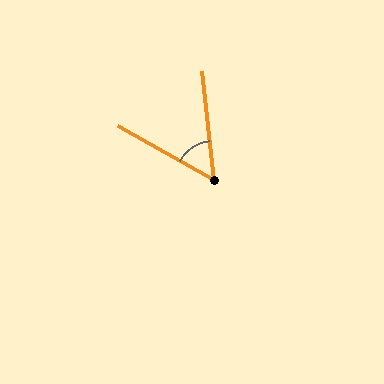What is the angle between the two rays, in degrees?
Approximately 55 degrees.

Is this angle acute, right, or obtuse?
It is acute.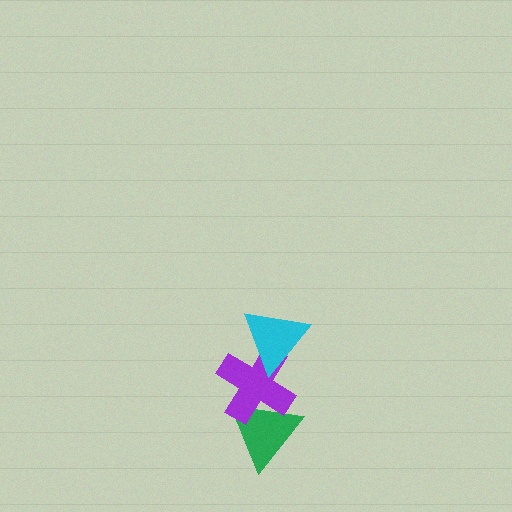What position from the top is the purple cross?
The purple cross is 2nd from the top.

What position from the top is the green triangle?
The green triangle is 3rd from the top.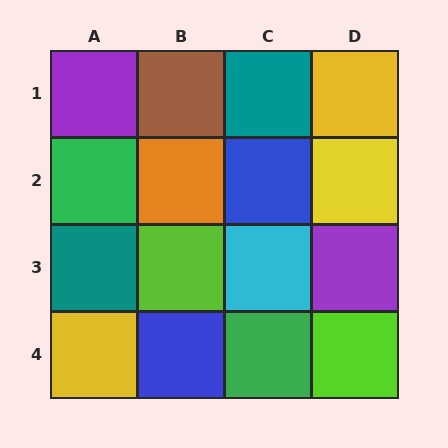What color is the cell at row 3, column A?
Teal.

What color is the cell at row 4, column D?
Lime.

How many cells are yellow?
3 cells are yellow.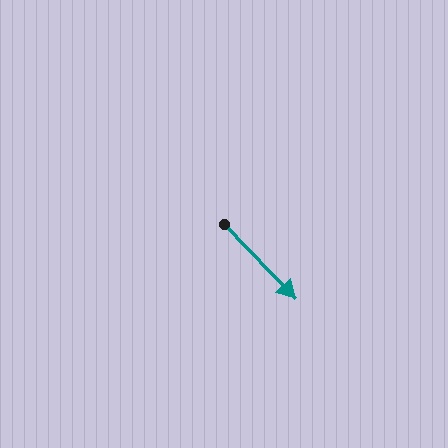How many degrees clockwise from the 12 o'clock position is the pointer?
Approximately 136 degrees.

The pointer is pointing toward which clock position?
Roughly 5 o'clock.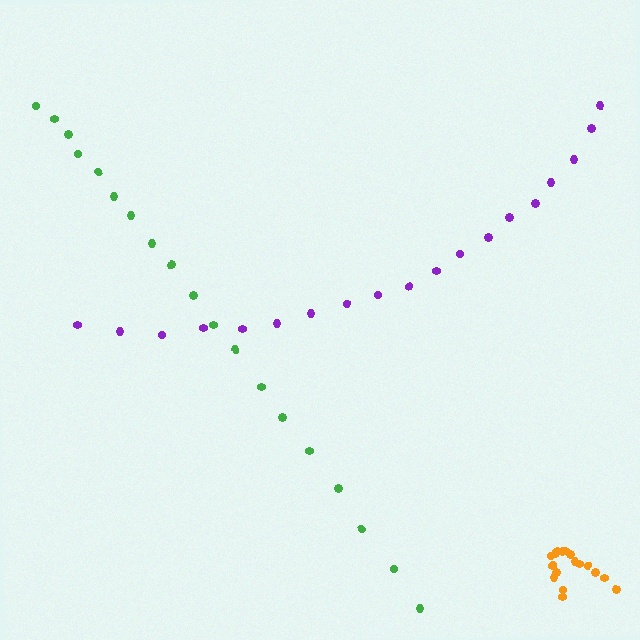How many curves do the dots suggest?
There are 3 distinct paths.